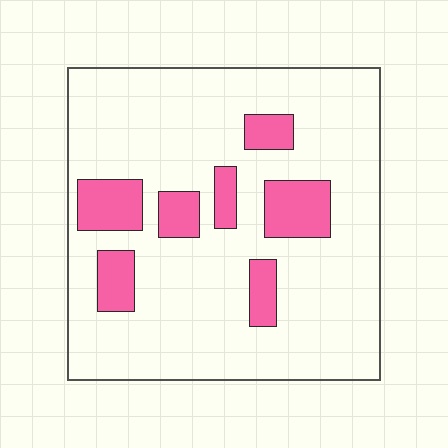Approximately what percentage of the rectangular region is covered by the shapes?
Approximately 15%.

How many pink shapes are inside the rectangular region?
7.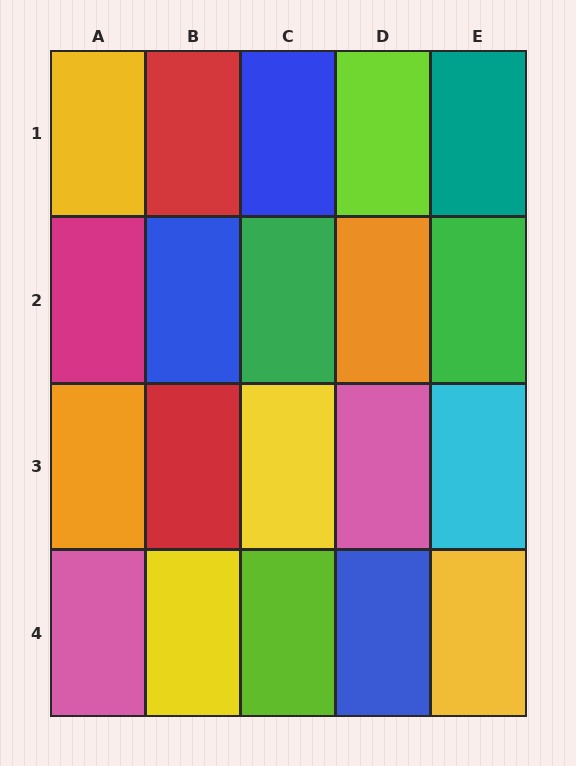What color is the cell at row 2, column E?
Green.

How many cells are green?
2 cells are green.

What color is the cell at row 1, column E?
Teal.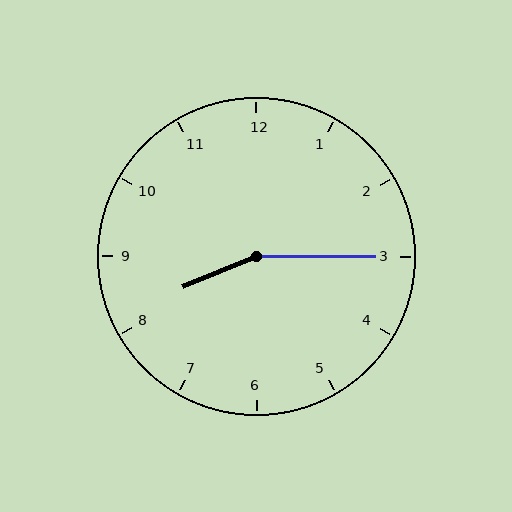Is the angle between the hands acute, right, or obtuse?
It is obtuse.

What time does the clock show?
8:15.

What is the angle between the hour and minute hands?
Approximately 158 degrees.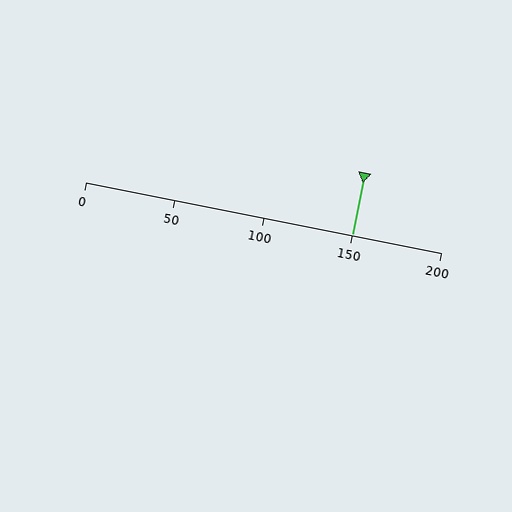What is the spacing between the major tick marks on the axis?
The major ticks are spaced 50 apart.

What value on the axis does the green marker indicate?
The marker indicates approximately 150.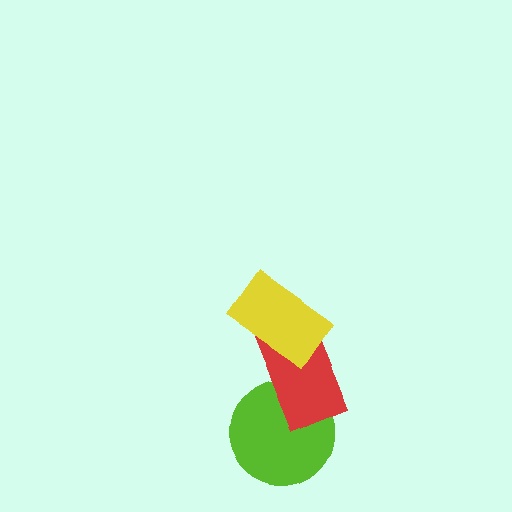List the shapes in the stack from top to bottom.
From top to bottom: the yellow rectangle, the red rectangle, the lime circle.